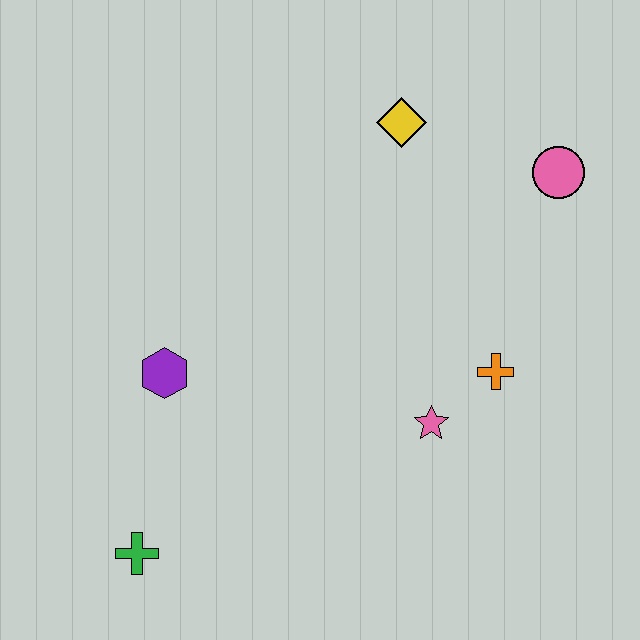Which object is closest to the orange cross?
The pink star is closest to the orange cross.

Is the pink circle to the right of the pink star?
Yes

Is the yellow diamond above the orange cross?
Yes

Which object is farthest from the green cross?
The pink circle is farthest from the green cross.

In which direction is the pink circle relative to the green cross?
The pink circle is to the right of the green cross.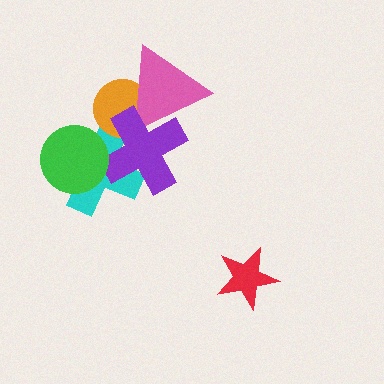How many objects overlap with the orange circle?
3 objects overlap with the orange circle.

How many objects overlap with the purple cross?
4 objects overlap with the purple cross.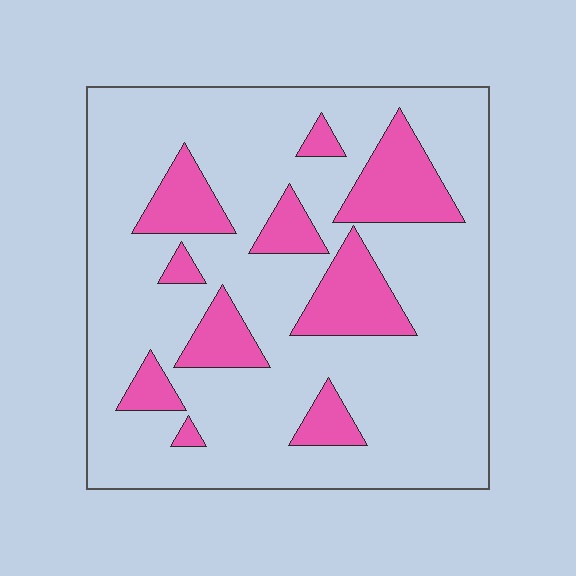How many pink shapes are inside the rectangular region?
10.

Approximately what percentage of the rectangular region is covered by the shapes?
Approximately 20%.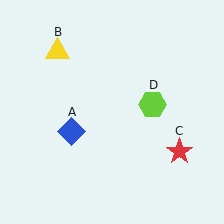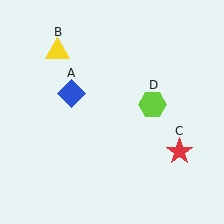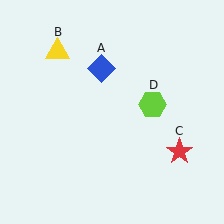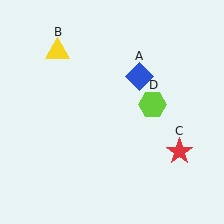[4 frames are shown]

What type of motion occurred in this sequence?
The blue diamond (object A) rotated clockwise around the center of the scene.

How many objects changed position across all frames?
1 object changed position: blue diamond (object A).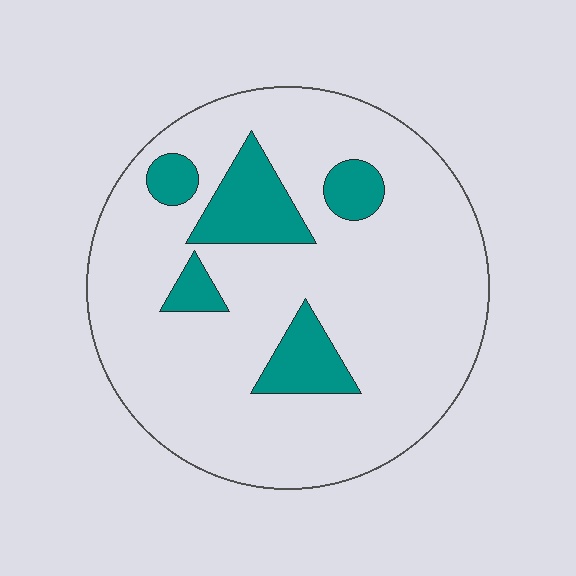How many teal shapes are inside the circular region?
5.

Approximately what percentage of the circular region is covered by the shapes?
Approximately 15%.